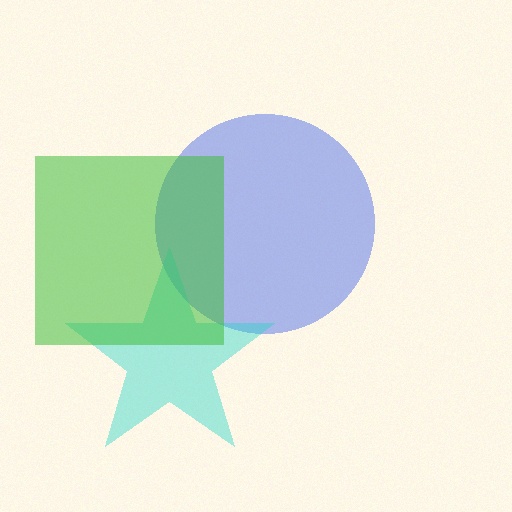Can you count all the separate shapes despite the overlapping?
Yes, there are 3 separate shapes.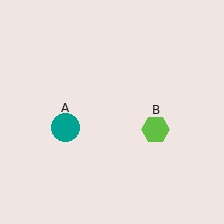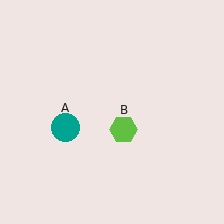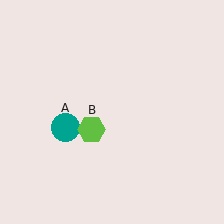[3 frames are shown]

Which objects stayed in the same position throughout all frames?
Teal circle (object A) remained stationary.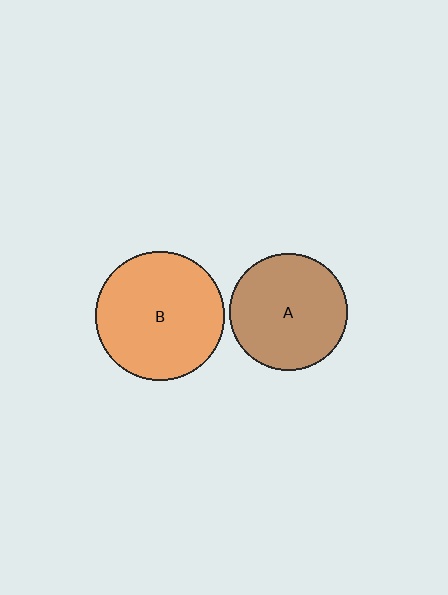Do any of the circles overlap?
No, none of the circles overlap.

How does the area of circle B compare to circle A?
Approximately 1.2 times.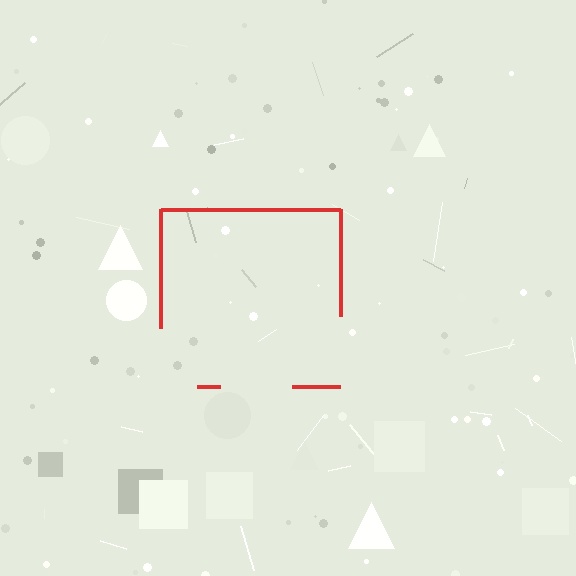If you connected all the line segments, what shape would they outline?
They would outline a square.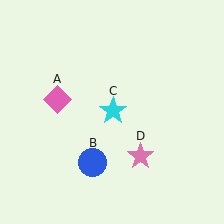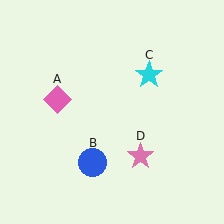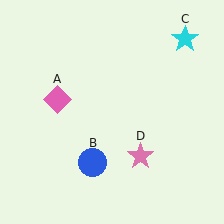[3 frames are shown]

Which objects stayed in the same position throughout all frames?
Pink diamond (object A) and blue circle (object B) and pink star (object D) remained stationary.